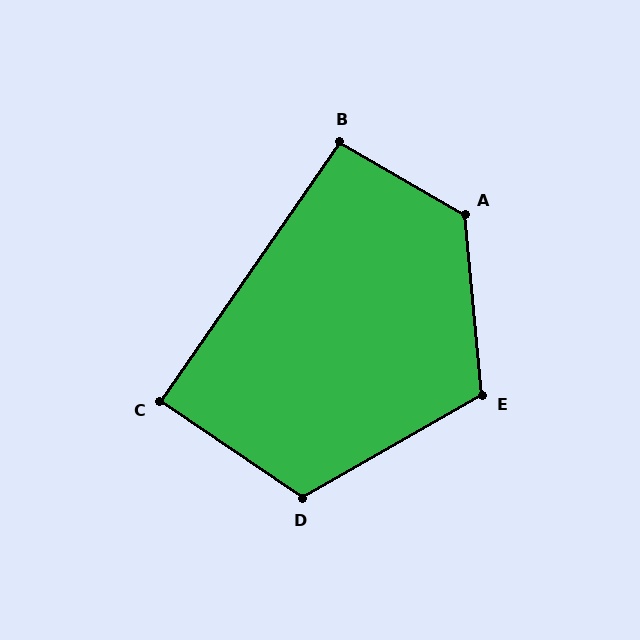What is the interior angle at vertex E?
Approximately 114 degrees (obtuse).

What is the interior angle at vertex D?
Approximately 116 degrees (obtuse).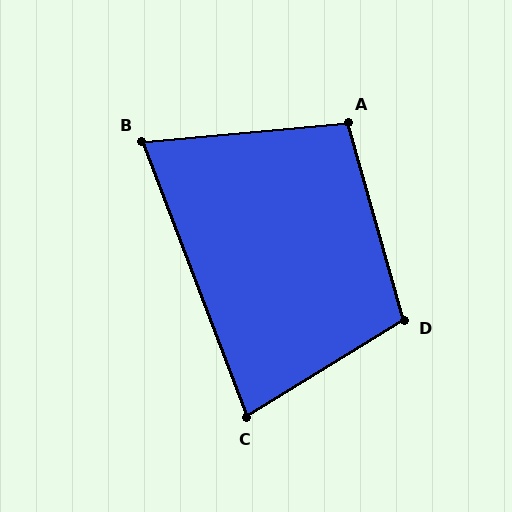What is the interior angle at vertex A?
Approximately 101 degrees (obtuse).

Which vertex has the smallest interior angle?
B, at approximately 74 degrees.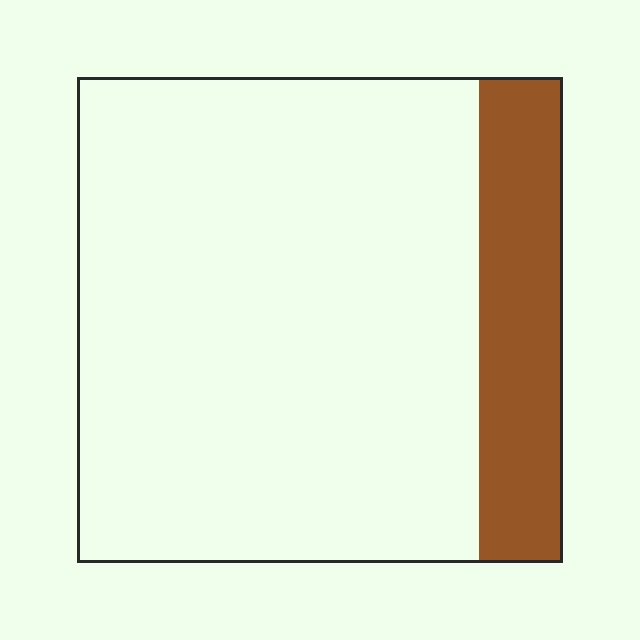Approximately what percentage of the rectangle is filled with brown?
Approximately 15%.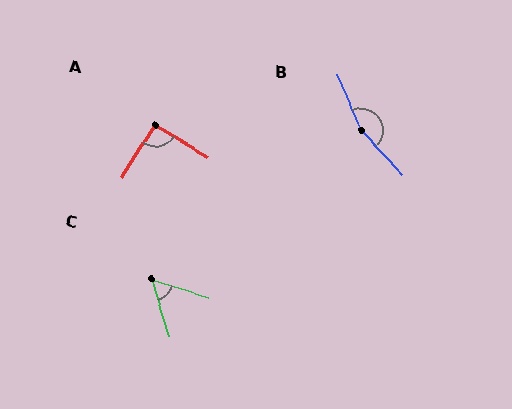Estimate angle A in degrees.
Approximately 91 degrees.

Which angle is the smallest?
C, at approximately 56 degrees.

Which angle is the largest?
B, at approximately 160 degrees.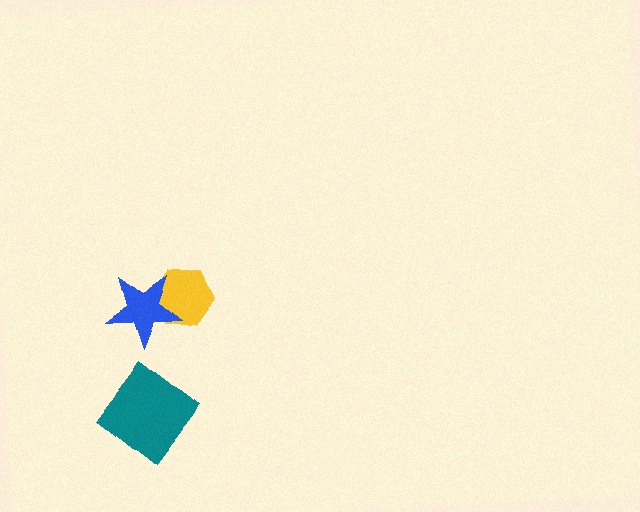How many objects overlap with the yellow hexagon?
1 object overlaps with the yellow hexagon.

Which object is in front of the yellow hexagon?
The blue star is in front of the yellow hexagon.